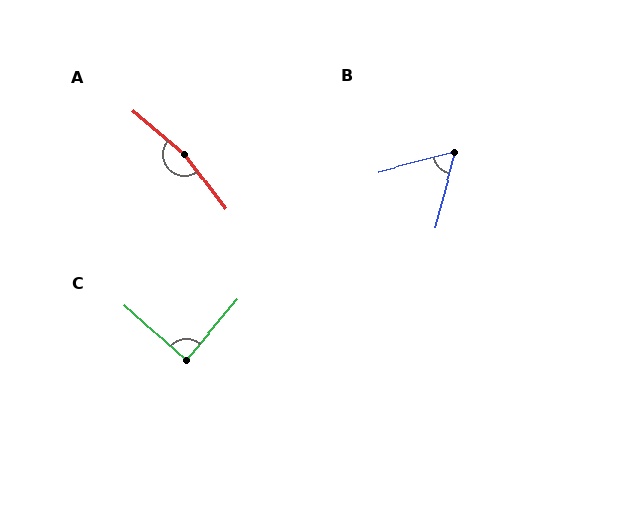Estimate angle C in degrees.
Approximately 89 degrees.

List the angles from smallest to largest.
B (60°), C (89°), A (167°).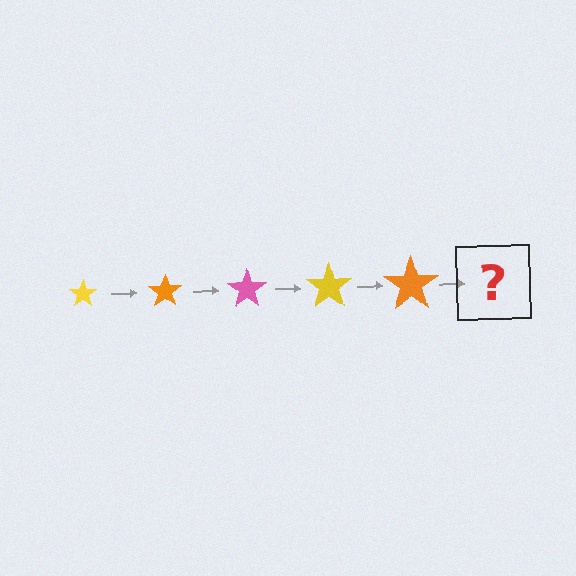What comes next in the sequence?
The next element should be a pink star, larger than the previous one.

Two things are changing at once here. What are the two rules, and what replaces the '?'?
The two rules are that the star grows larger each step and the color cycles through yellow, orange, and pink. The '?' should be a pink star, larger than the previous one.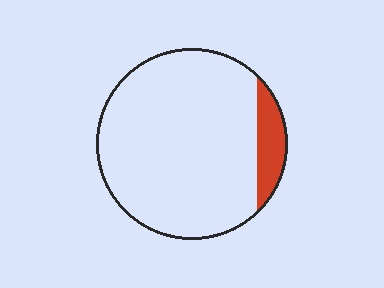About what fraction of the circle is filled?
About one tenth (1/10).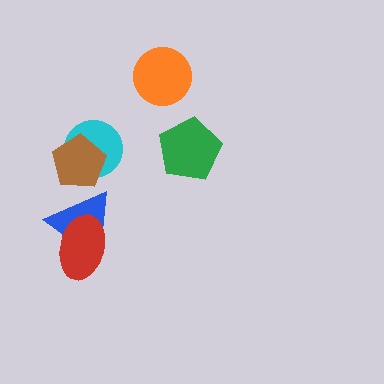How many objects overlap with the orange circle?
0 objects overlap with the orange circle.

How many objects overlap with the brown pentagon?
2 objects overlap with the brown pentagon.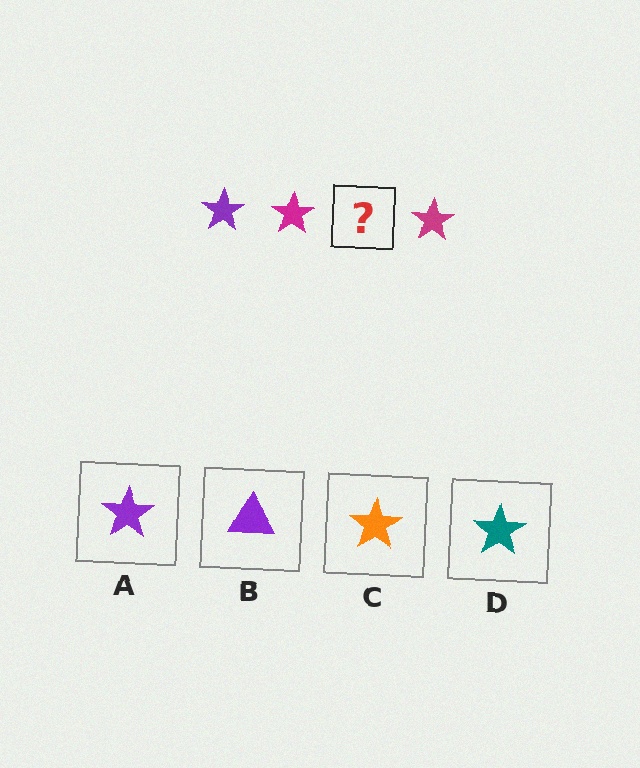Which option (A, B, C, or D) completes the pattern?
A.